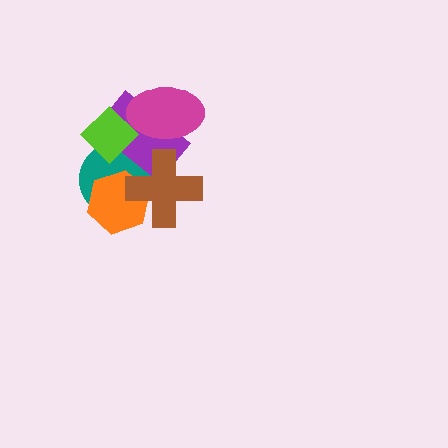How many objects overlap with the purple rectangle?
4 objects overlap with the purple rectangle.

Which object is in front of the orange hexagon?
The brown cross is in front of the orange hexagon.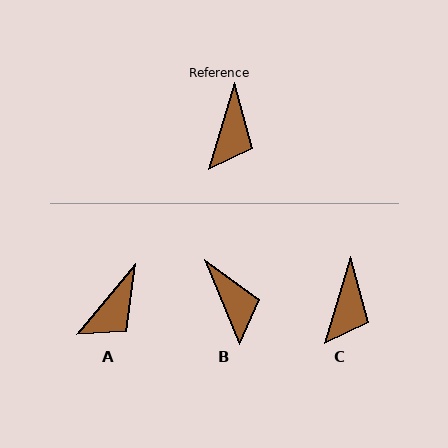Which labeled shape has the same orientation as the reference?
C.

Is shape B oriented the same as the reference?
No, it is off by about 39 degrees.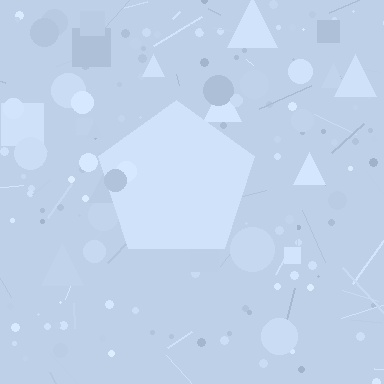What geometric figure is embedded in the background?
A pentagon is embedded in the background.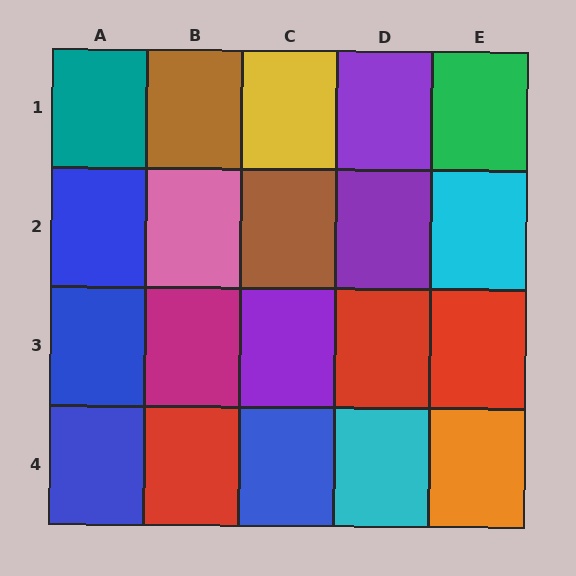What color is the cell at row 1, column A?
Teal.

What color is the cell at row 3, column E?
Red.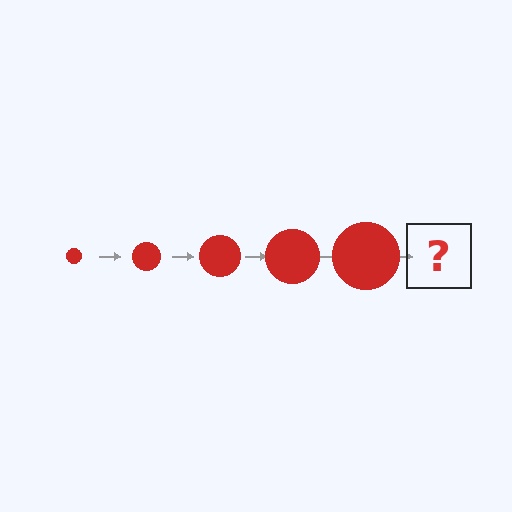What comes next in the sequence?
The next element should be a red circle, larger than the previous one.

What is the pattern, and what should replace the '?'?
The pattern is that the circle gets progressively larger each step. The '?' should be a red circle, larger than the previous one.